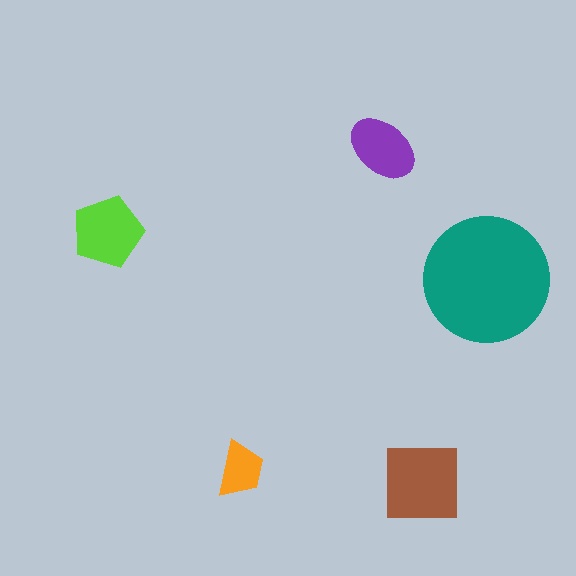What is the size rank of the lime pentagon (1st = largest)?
3rd.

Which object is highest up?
The purple ellipse is topmost.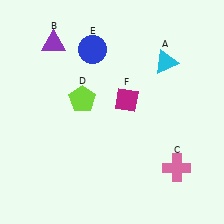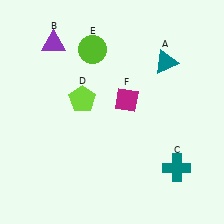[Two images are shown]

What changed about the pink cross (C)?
In Image 1, C is pink. In Image 2, it changed to teal.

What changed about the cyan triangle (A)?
In Image 1, A is cyan. In Image 2, it changed to teal.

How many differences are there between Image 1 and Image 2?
There are 3 differences between the two images.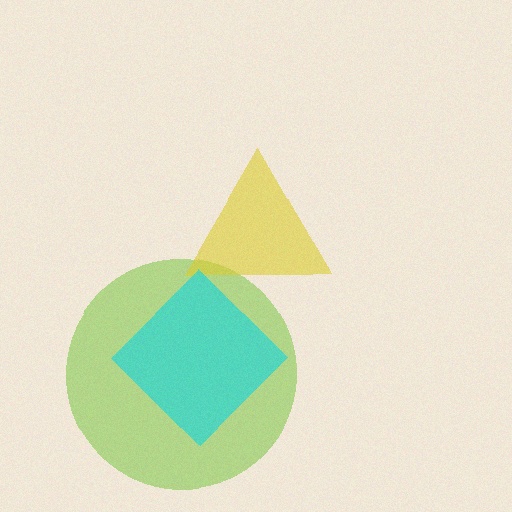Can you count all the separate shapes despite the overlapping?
Yes, there are 3 separate shapes.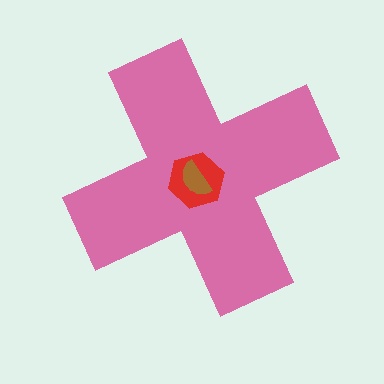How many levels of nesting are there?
3.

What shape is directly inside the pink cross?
The red hexagon.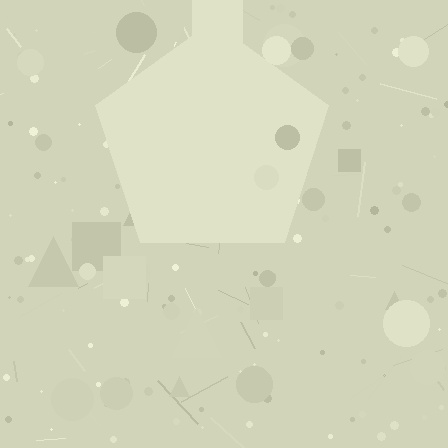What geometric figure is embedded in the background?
A pentagon is embedded in the background.